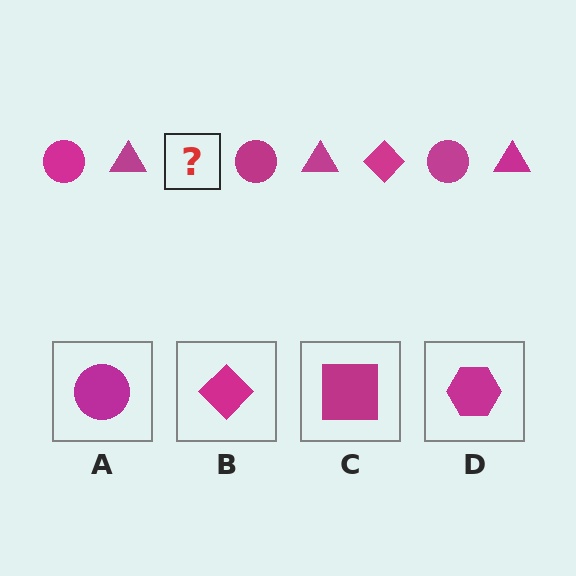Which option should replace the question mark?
Option B.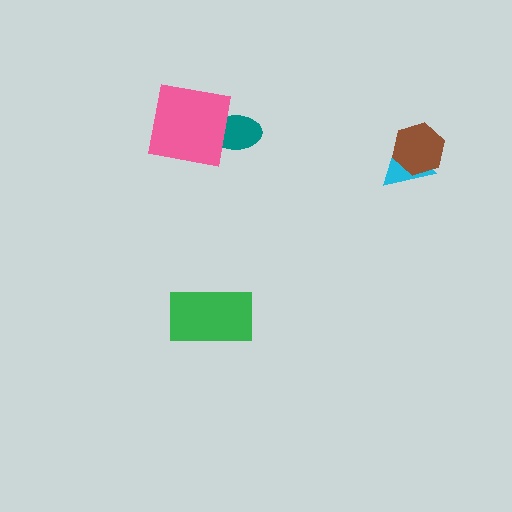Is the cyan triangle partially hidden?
Yes, it is partially covered by another shape.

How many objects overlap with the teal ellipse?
1 object overlaps with the teal ellipse.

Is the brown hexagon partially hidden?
No, no other shape covers it.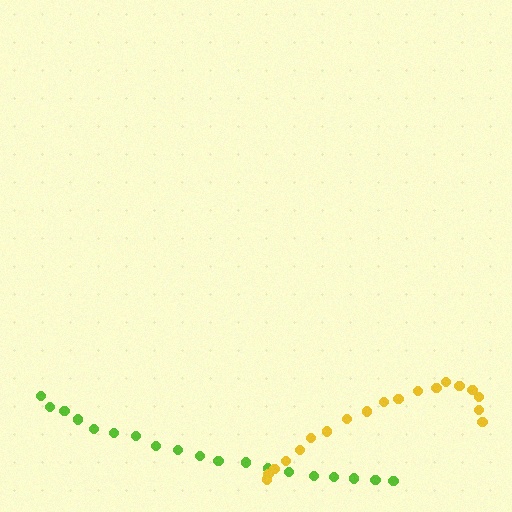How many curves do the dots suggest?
There are 2 distinct paths.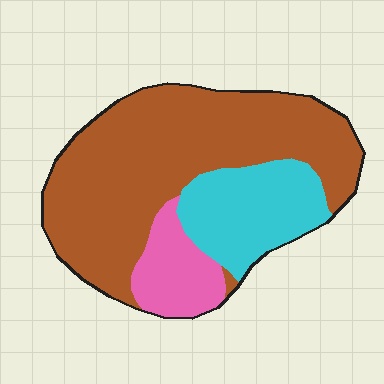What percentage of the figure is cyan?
Cyan takes up about one quarter (1/4) of the figure.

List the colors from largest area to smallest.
From largest to smallest: brown, cyan, pink.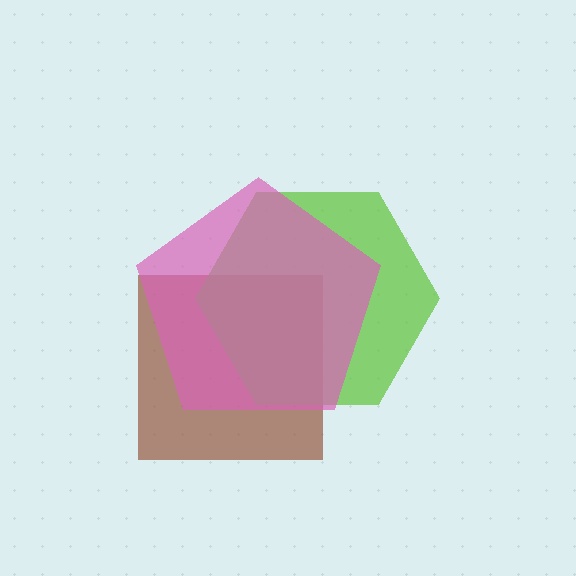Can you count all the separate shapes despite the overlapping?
Yes, there are 3 separate shapes.